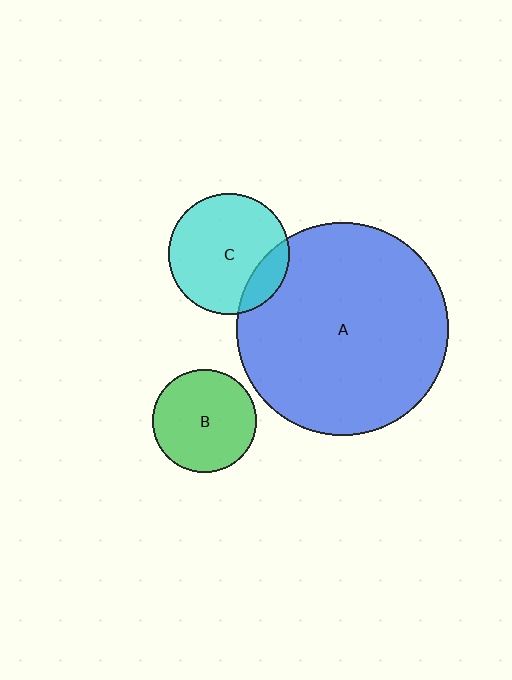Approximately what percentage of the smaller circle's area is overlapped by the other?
Approximately 15%.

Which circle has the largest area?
Circle A (blue).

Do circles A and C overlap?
Yes.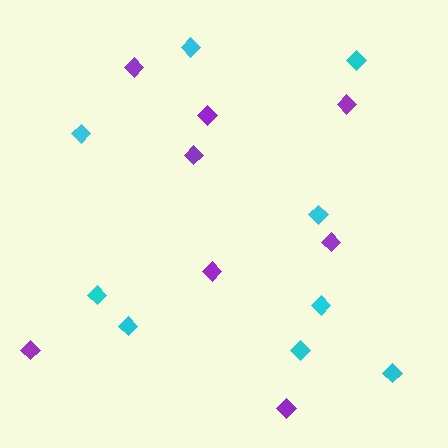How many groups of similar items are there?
There are 2 groups: one group of cyan diamonds (9) and one group of purple diamonds (8).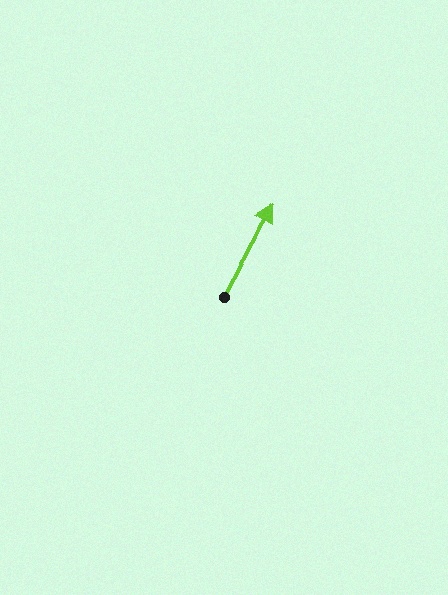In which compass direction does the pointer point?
Northeast.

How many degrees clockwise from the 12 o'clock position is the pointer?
Approximately 28 degrees.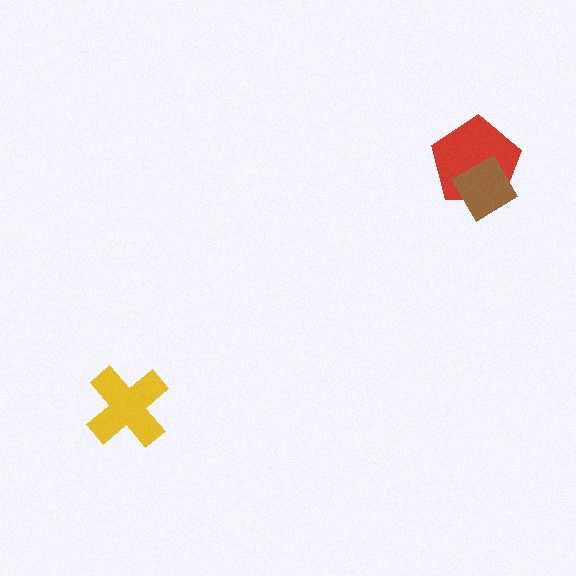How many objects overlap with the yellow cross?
0 objects overlap with the yellow cross.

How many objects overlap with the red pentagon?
1 object overlaps with the red pentagon.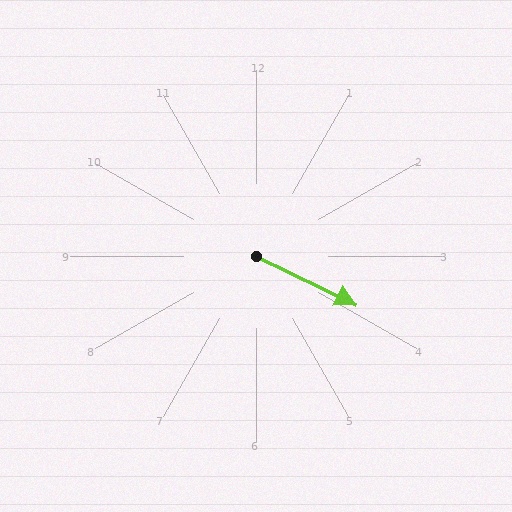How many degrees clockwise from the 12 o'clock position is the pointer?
Approximately 116 degrees.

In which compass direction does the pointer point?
Southeast.